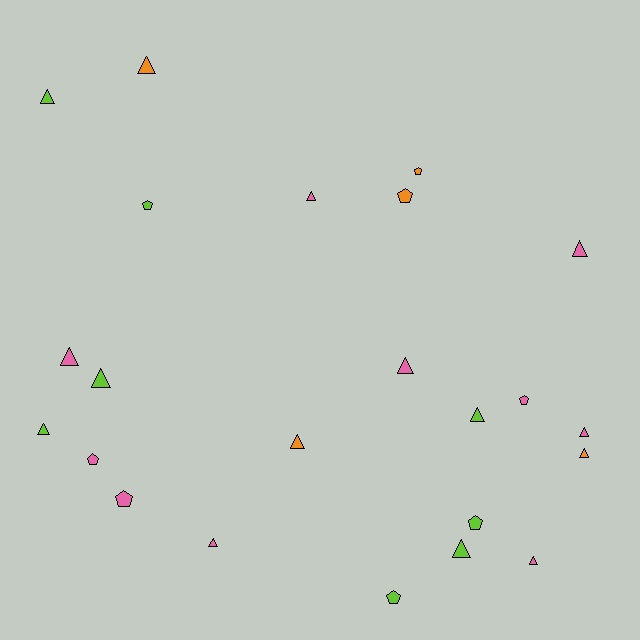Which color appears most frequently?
Pink, with 10 objects.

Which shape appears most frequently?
Triangle, with 15 objects.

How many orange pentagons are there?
There are 2 orange pentagons.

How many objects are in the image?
There are 23 objects.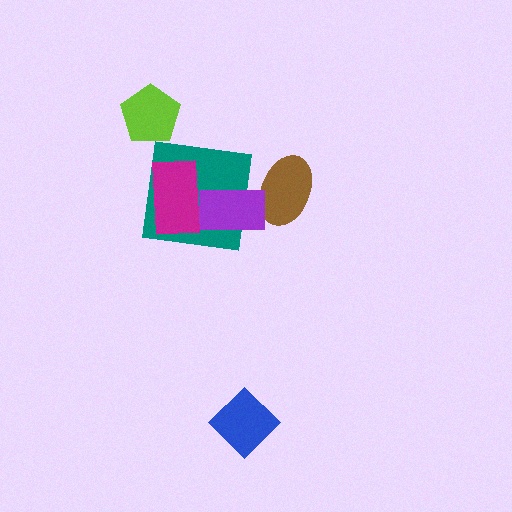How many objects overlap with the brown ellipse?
1 object overlaps with the brown ellipse.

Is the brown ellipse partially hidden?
Yes, it is partially covered by another shape.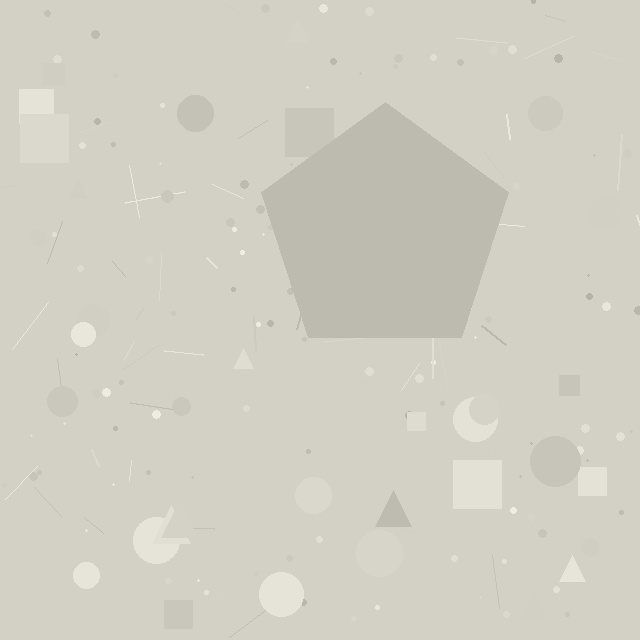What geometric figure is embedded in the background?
A pentagon is embedded in the background.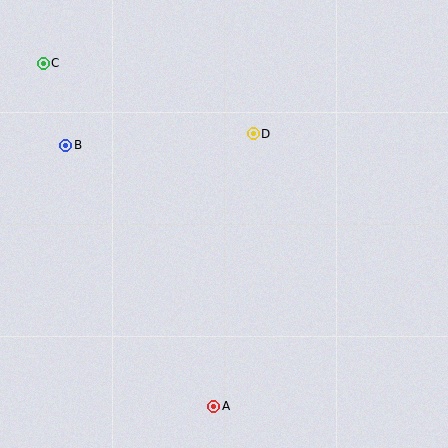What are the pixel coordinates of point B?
Point B is at (66, 145).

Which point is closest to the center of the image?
Point D at (253, 134) is closest to the center.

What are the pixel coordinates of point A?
Point A is at (214, 406).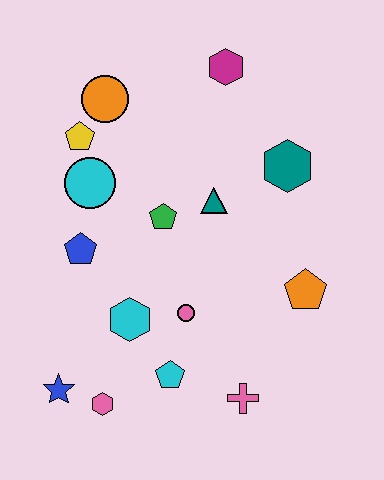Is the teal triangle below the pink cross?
No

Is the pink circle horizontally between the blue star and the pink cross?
Yes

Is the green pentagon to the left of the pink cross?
Yes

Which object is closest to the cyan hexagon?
The pink circle is closest to the cyan hexagon.